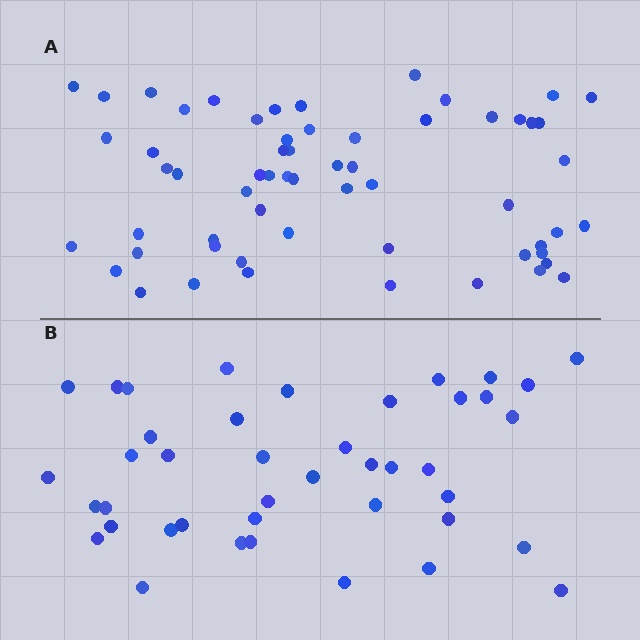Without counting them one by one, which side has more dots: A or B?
Region A (the top region) has more dots.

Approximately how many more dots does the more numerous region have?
Region A has approximately 20 more dots than region B.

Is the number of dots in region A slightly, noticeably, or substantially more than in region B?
Region A has noticeably more, but not dramatically so. The ratio is roughly 1.4 to 1.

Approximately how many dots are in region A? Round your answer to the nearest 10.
About 60 dots.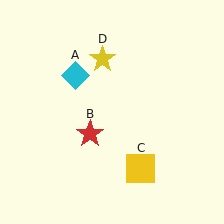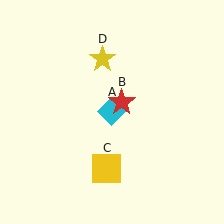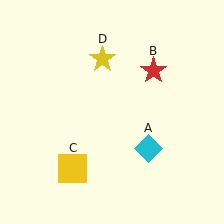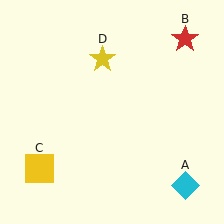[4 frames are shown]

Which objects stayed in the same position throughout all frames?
Yellow star (object D) remained stationary.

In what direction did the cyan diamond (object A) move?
The cyan diamond (object A) moved down and to the right.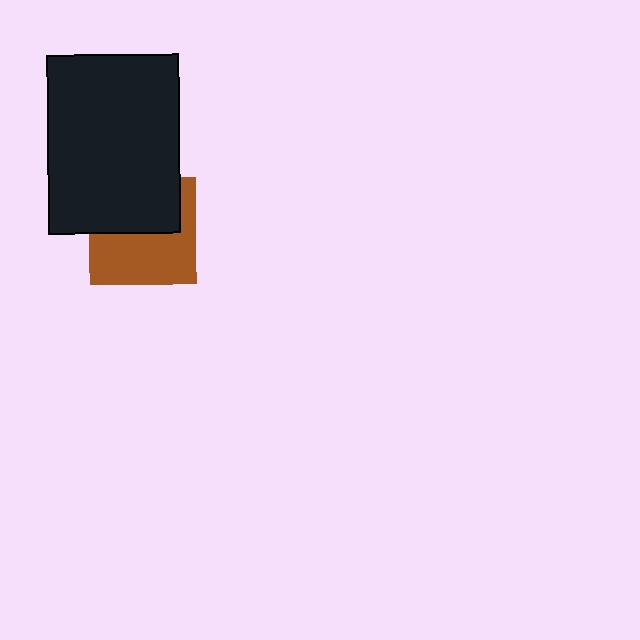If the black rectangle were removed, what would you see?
You would see the complete brown square.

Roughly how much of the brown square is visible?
About half of it is visible (roughly 56%).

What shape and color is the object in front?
The object in front is a black rectangle.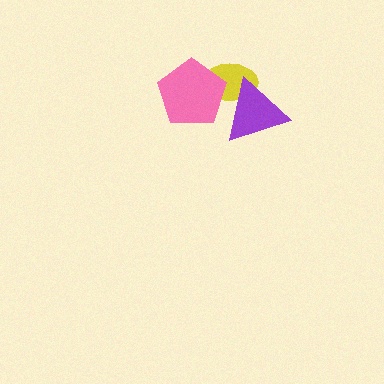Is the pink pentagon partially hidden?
No, no other shape covers it.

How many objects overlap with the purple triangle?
2 objects overlap with the purple triangle.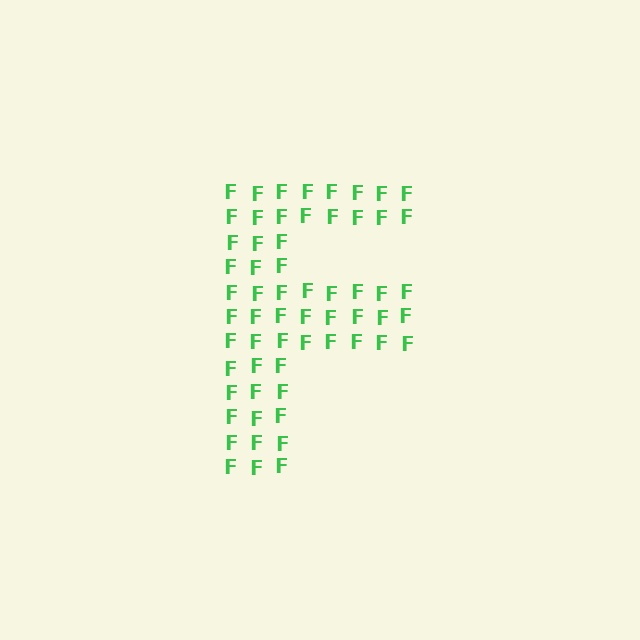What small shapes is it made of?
It is made of small letter F's.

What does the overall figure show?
The overall figure shows the letter F.